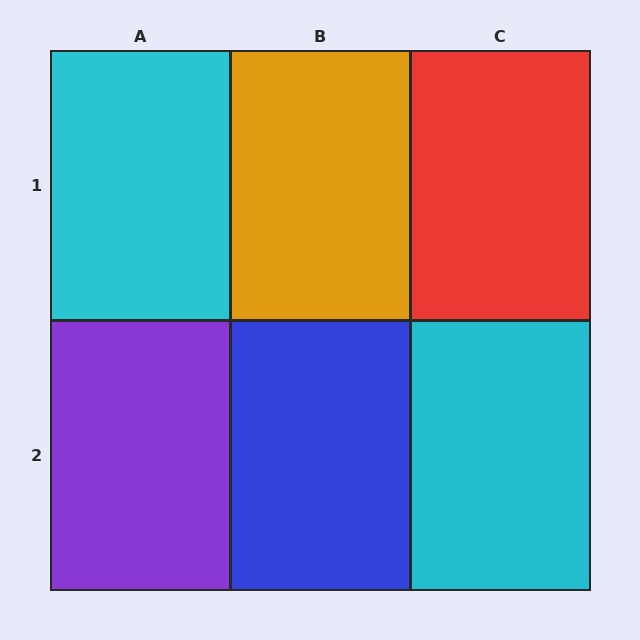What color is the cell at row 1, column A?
Cyan.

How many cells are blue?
1 cell is blue.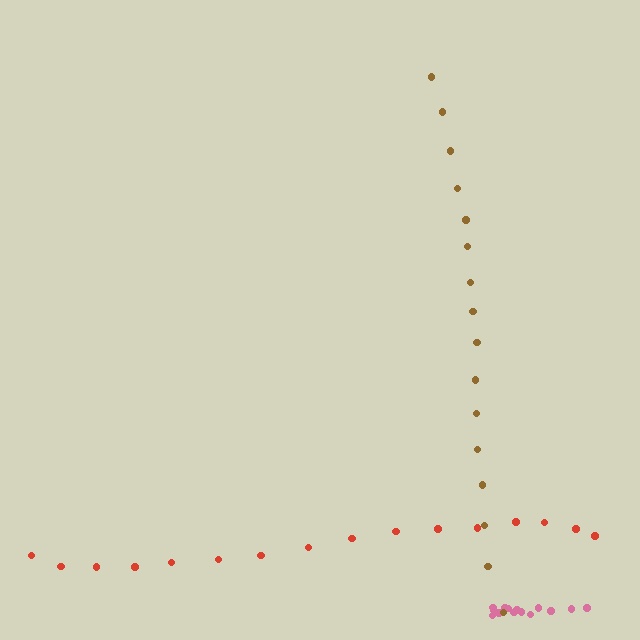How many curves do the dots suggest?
There are 3 distinct paths.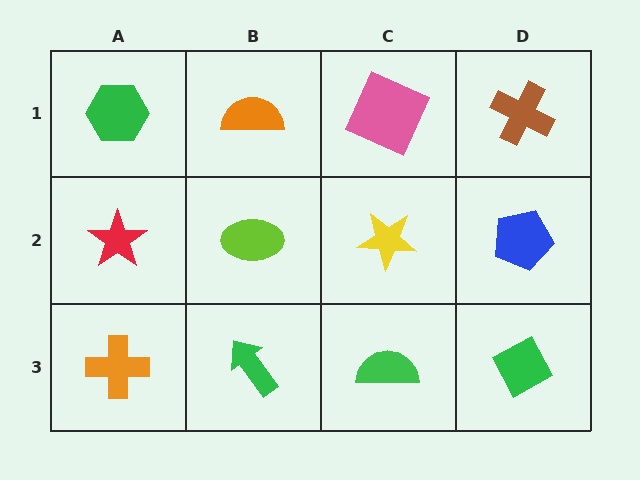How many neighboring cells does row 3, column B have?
3.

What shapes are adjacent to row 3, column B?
A lime ellipse (row 2, column B), an orange cross (row 3, column A), a green semicircle (row 3, column C).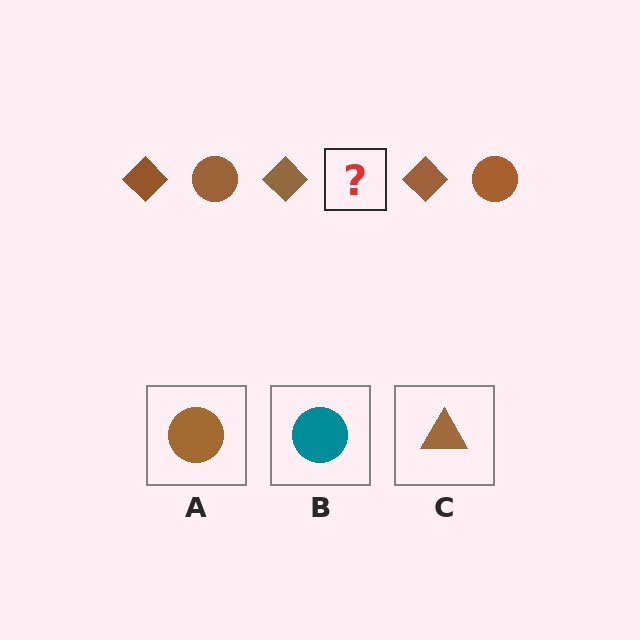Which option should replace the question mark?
Option A.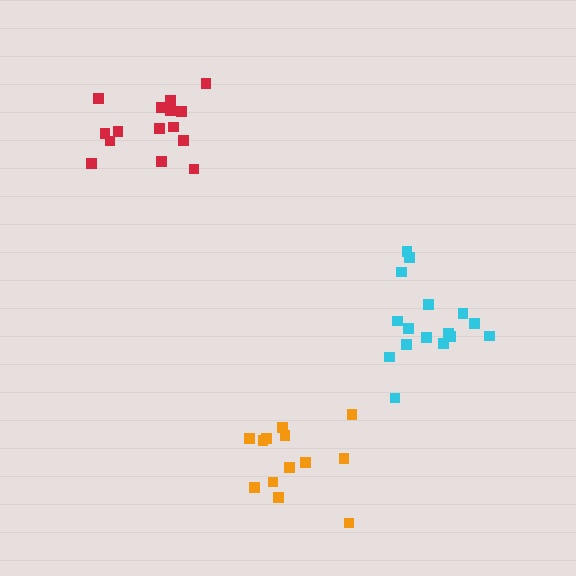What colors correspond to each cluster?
The clusters are colored: cyan, orange, red.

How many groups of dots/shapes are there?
There are 3 groups.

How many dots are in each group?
Group 1: 16 dots, Group 2: 13 dots, Group 3: 15 dots (44 total).